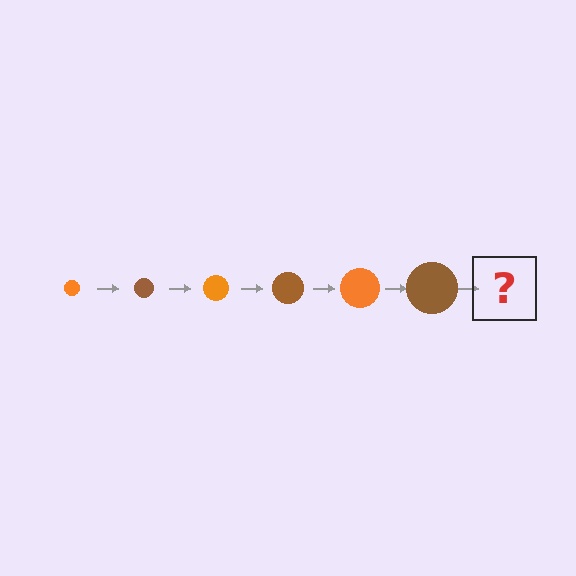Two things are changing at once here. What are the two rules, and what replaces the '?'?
The two rules are that the circle grows larger each step and the color cycles through orange and brown. The '?' should be an orange circle, larger than the previous one.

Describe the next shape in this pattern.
It should be an orange circle, larger than the previous one.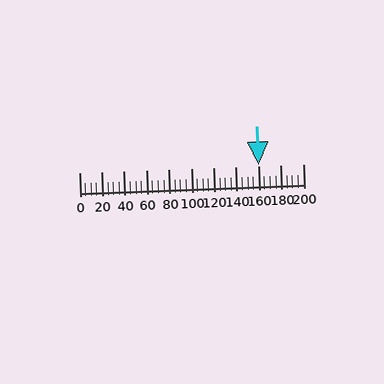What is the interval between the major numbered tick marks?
The major tick marks are spaced 20 units apart.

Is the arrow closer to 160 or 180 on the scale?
The arrow is closer to 160.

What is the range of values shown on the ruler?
The ruler shows values from 0 to 200.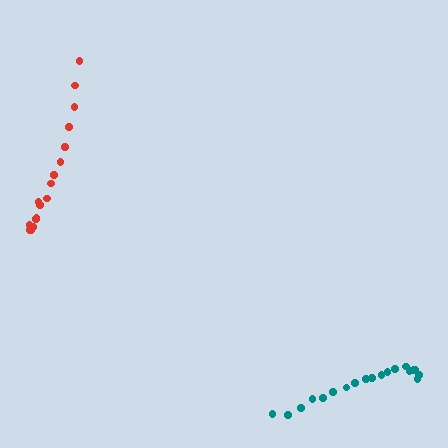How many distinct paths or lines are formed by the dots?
There are 2 distinct paths.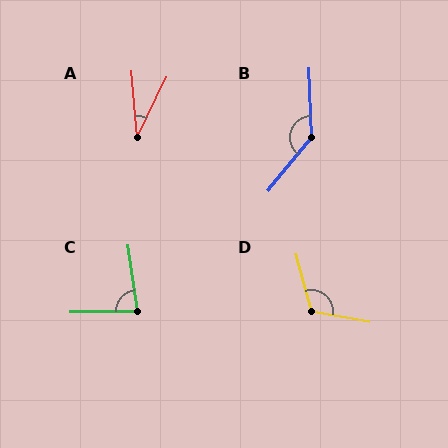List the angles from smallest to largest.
A (31°), C (82°), D (115°), B (138°).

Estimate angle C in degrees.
Approximately 82 degrees.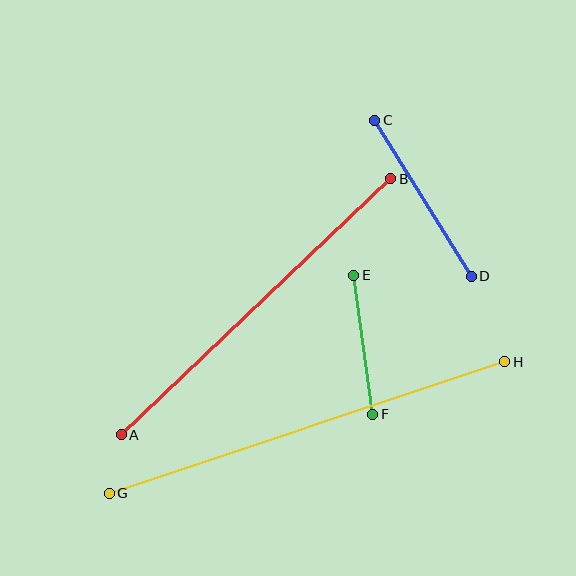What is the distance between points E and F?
The distance is approximately 140 pixels.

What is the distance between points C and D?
The distance is approximately 183 pixels.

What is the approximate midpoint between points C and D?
The midpoint is at approximately (423, 198) pixels.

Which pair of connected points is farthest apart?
Points G and H are farthest apart.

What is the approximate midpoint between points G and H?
The midpoint is at approximately (307, 427) pixels.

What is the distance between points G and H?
The distance is approximately 417 pixels.